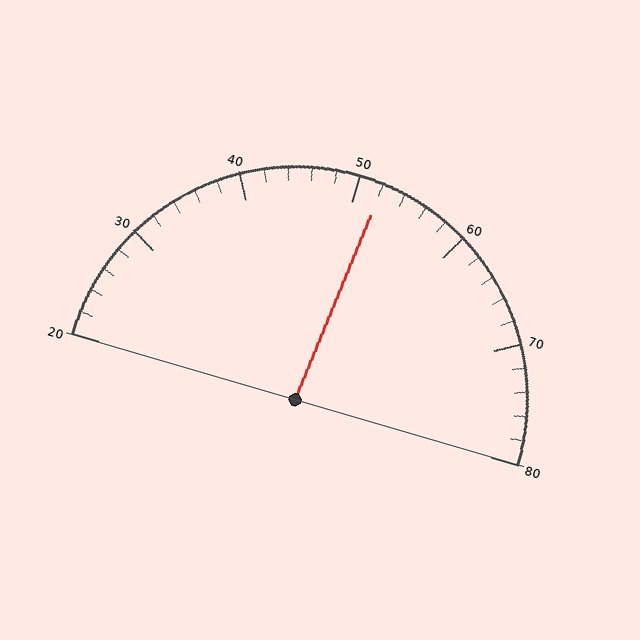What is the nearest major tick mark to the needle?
The nearest major tick mark is 50.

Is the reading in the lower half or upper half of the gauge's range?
The reading is in the upper half of the range (20 to 80).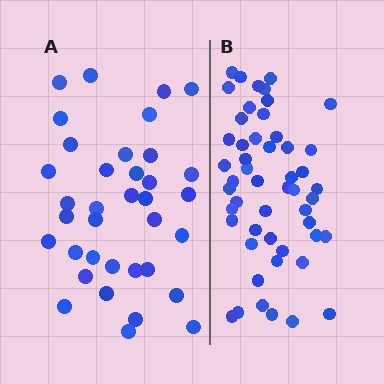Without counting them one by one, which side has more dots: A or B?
Region B (the right region) has more dots.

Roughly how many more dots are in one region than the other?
Region B has approximately 15 more dots than region A.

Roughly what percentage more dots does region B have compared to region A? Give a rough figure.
About 40% more.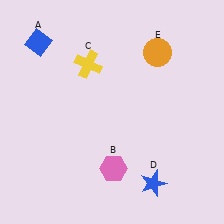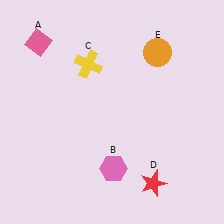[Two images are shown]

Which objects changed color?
A changed from blue to pink. D changed from blue to red.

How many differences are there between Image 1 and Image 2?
There are 2 differences between the two images.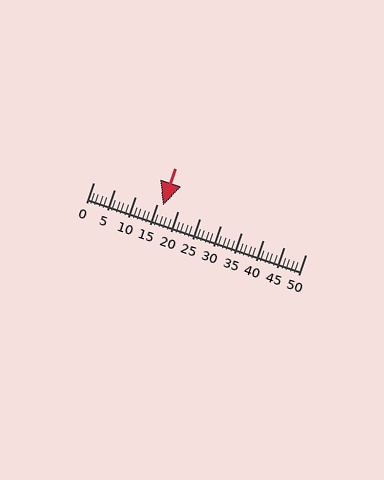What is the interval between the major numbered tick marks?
The major tick marks are spaced 5 units apart.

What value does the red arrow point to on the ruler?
The red arrow points to approximately 16.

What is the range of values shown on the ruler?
The ruler shows values from 0 to 50.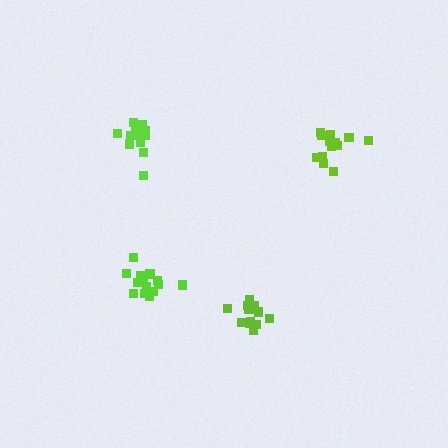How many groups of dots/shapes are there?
There are 4 groups.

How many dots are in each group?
Group 1: 13 dots, Group 2: 16 dots, Group 3: 13 dots, Group 4: 14 dots (56 total).